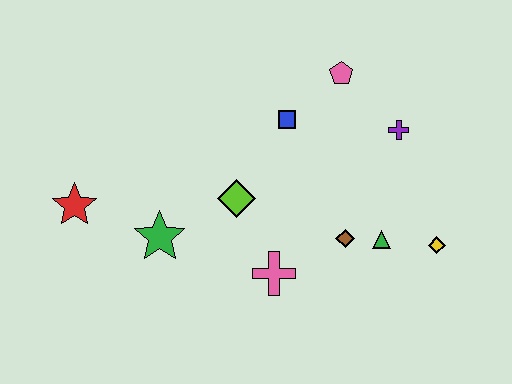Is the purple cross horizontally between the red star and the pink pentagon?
No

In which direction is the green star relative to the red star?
The green star is to the right of the red star.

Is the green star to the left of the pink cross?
Yes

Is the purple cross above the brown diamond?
Yes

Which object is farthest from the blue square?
The red star is farthest from the blue square.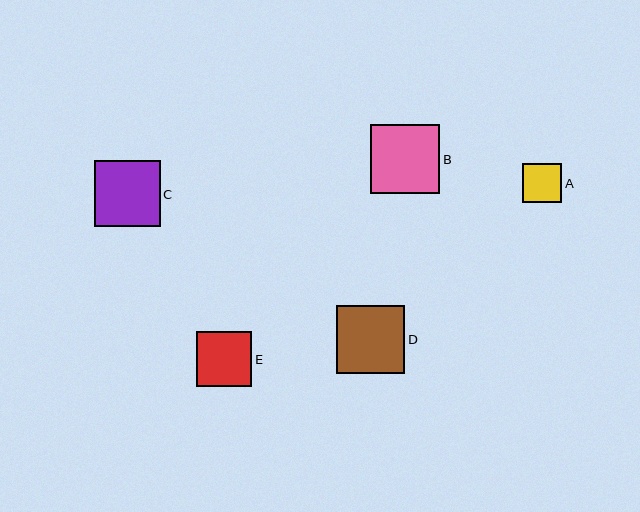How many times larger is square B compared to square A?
Square B is approximately 1.8 times the size of square A.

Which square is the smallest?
Square A is the smallest with a size of approximately 39 pixels.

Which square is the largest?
Square B is the largest with a size of approximately 69 pixels.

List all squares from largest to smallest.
From largest to smallest: B, D, C, E, A.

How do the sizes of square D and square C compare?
Square D and square C are approximately the same size.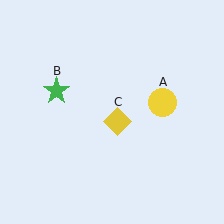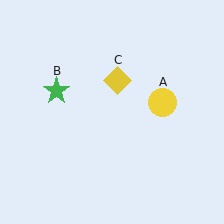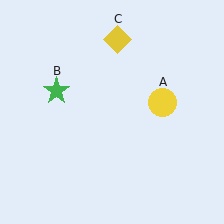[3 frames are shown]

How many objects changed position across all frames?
1 object changed position: yellow diamond (object C).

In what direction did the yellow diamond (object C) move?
The yellow diamond (object C) moved up.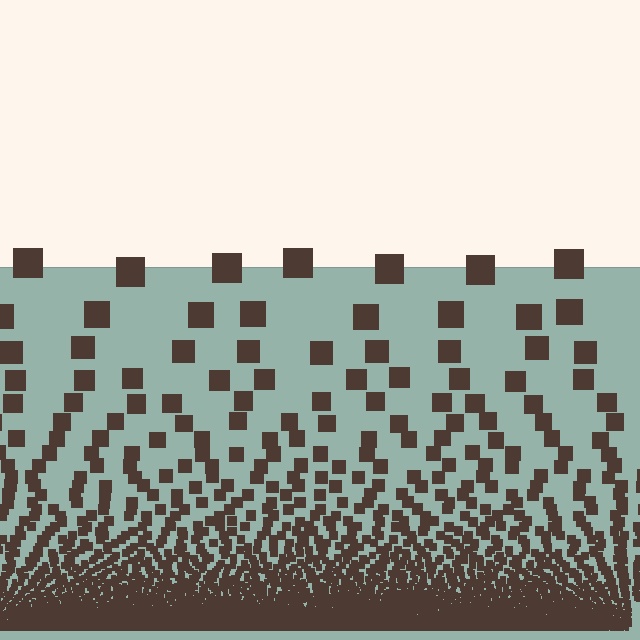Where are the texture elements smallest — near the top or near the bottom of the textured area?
Near the bottom.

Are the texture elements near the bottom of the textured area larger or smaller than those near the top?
Smaller. The gradient is inverted — elements near the bottom are smaller and denser.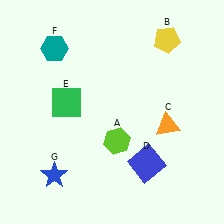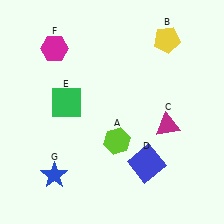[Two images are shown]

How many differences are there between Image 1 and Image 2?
There are 2 differences between the two images.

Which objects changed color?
C changed from orange to magenta. F changed from teal to magenta.